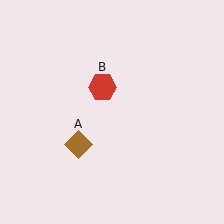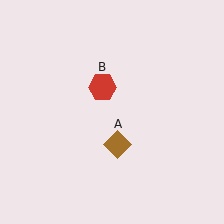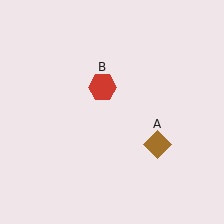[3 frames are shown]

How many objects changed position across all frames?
1 object changed position: brown diamond (object A).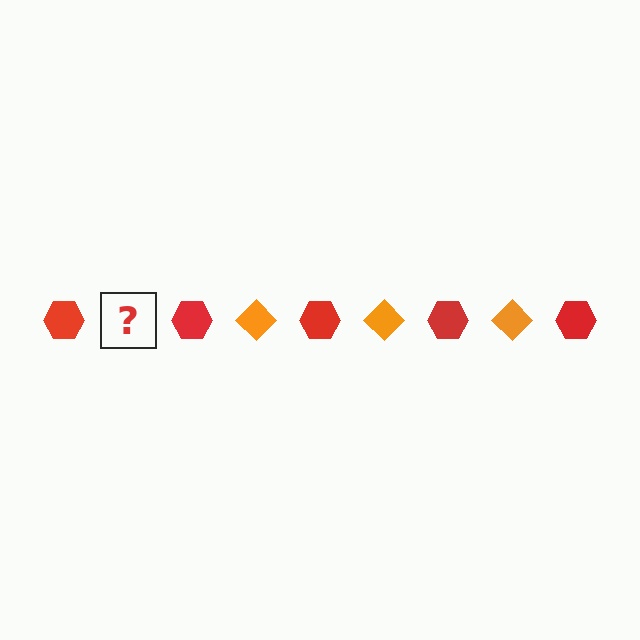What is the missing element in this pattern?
The missing element is an orange diamond.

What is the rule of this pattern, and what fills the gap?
The rule is that the pattern alternates between red hexagon and orange diamond. The gap should be filled with an orange diamond.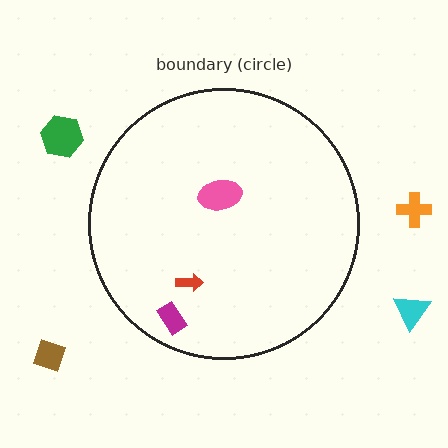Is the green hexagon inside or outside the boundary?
Outside.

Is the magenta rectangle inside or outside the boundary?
Inside.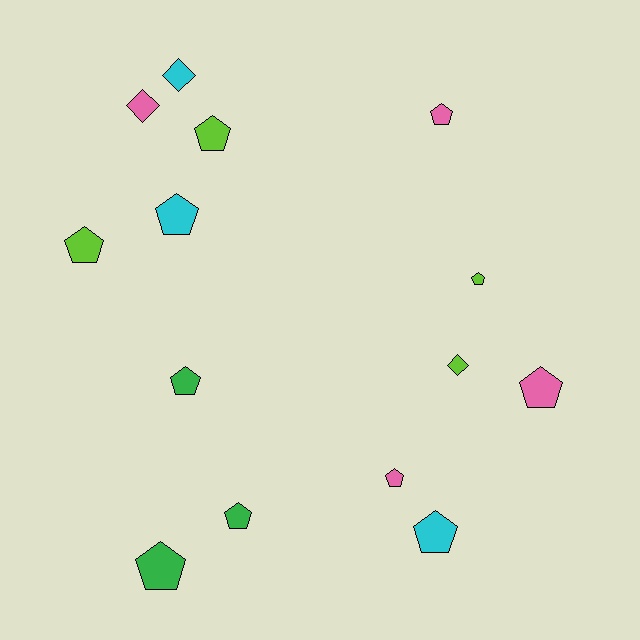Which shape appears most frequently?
Pentagon, with 11 objects.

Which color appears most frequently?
Pink, with 4 objects.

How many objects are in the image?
There are 14 objects.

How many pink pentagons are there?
There are 3 pink pentagons.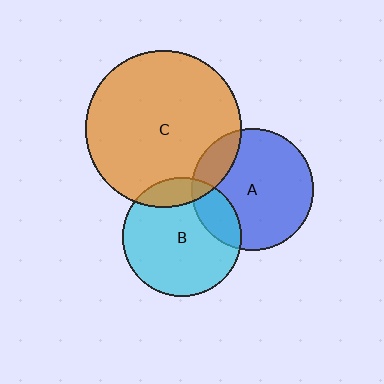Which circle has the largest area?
Circle C (orange).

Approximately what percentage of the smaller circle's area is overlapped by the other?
Approximately 15%.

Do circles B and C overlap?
Yes.